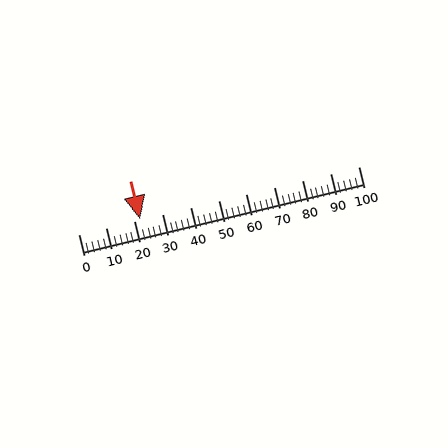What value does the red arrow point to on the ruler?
The red arrow points to approximately 22.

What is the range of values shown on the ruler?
The ruler shows values from 0 to 100.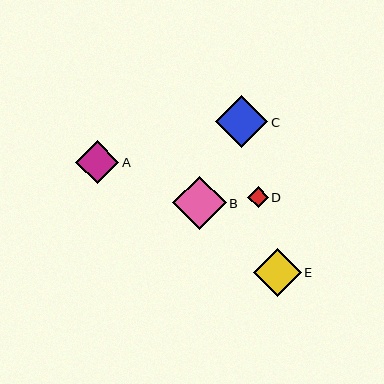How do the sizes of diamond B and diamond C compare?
Diamond B and diamond C are approximately the same size.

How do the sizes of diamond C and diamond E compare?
Diamond C and diamond E are approximately the same size.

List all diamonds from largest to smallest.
From largest to smallest: B, C, E, A, D.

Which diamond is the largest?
Diamond B is the largest with a size of approximately 53 pixels.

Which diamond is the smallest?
Diamond D is the smallest with a size of approximately 20 pixels.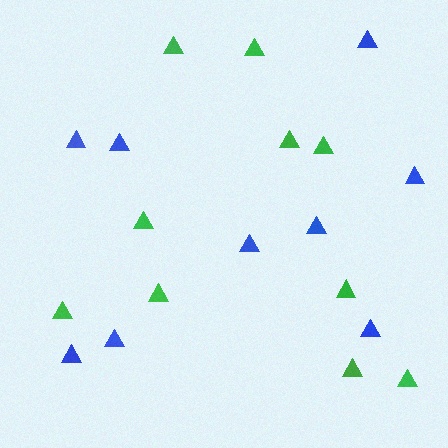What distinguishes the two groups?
There are 2 groups: one group of blue triangles (9) and one group of green triangles (10).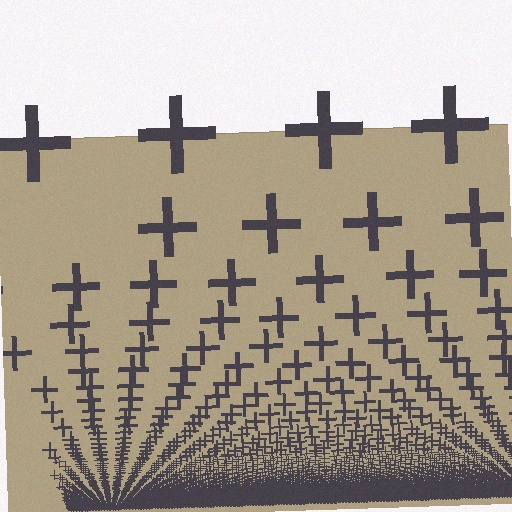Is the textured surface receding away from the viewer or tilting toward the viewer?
The surface appears to tilt toward the viewer. Texture elements get larger and sparser toward the top.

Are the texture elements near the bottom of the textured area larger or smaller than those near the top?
Smaller. The gradient is inverted — elements near the bottom are smaller and denser.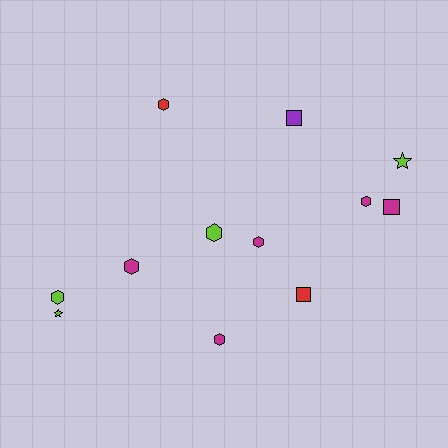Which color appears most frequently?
Magenta, with 5 objects.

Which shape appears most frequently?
Hexagon, with 7 objects.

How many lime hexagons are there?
There are 2 lime hexagons.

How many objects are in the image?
There are 12 objects.